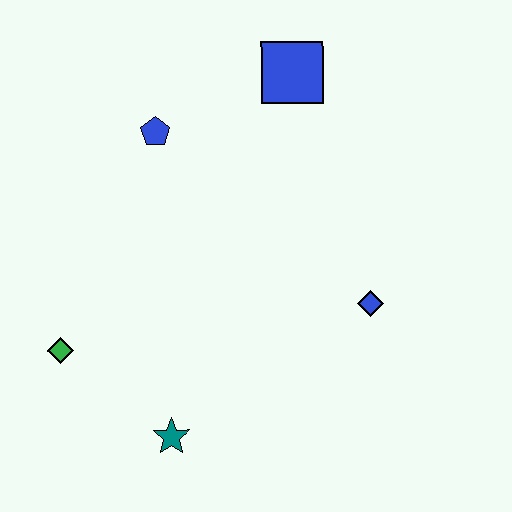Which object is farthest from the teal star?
The blue square is farthest from the teal star.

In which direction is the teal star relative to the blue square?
The teal star is below the blue square.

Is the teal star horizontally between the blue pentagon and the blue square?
Yes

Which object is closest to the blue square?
The blue pentagon is closest to the blue square.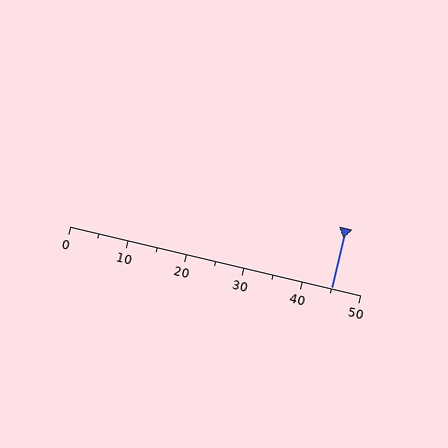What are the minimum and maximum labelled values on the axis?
The axis runs from 0 to 50.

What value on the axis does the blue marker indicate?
The marker indicates approximately 45.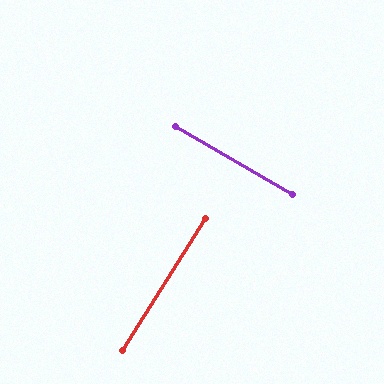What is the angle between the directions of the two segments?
Approximately 88 degrees.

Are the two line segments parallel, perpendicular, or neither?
Perpendicular — they meet at approximately 88°.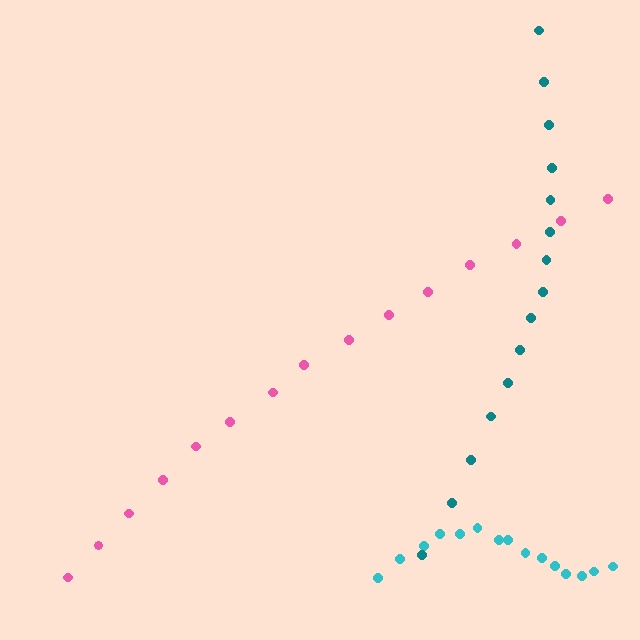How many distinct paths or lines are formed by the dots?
There are 3 distinct paths.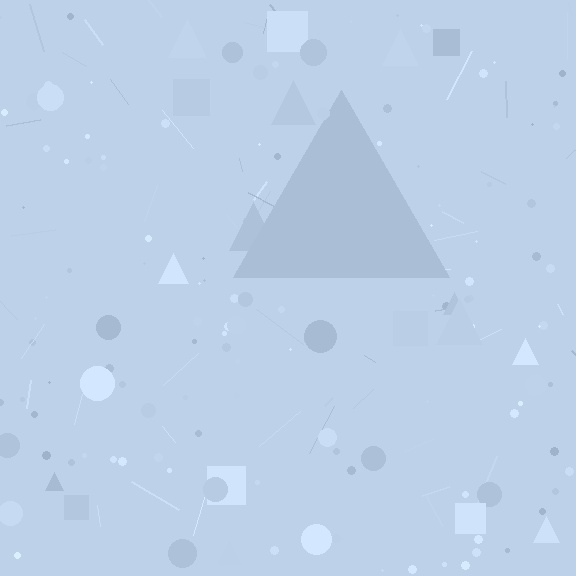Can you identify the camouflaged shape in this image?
The camouflaged shape is a triangle.